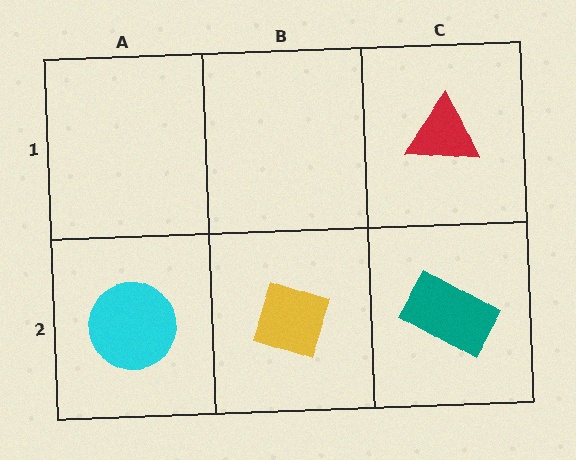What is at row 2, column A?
A cyan circle.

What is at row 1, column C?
A red triangle.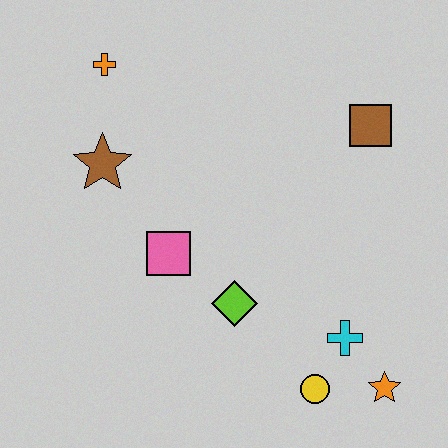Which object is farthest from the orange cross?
The orange star is farthest from the orange cross.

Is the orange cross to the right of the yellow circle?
No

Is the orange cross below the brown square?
No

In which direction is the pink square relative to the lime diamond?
The pink square is to the left of the lime diamond.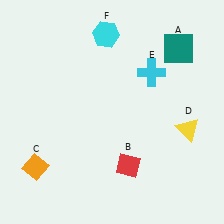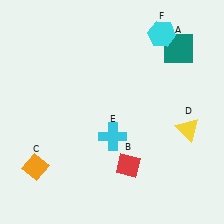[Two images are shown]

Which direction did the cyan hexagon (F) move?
The cyan hexagon (F) moved right.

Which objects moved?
The objects that moved are: the cyan cross (E), the cyan hexagon (F).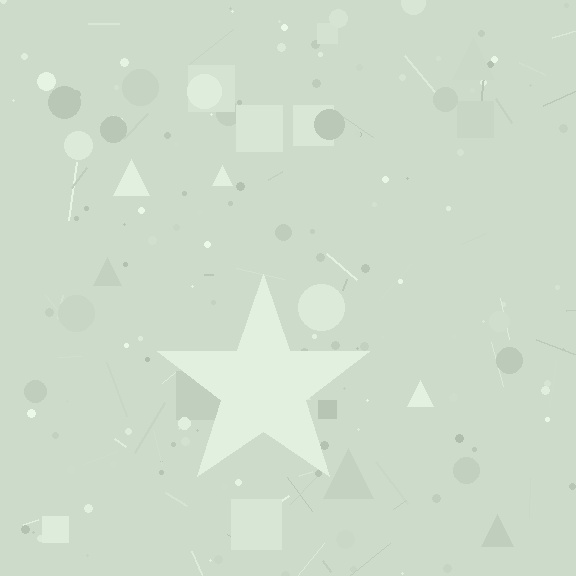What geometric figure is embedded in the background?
A star is embedded in the background.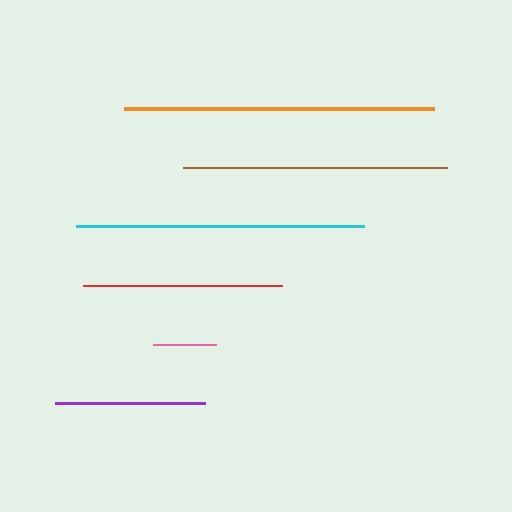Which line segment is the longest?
The orange line is the longest at approximately 309 pixels.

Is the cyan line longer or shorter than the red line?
The cyan line is longer than the red line.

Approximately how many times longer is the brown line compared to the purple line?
The brown line is approximately 1.8 times the length of the purple line.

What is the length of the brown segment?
The brown segment is approximately 264 pixels long.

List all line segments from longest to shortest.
From longest to shortest: orange, cyan, brown, red, purple, pink.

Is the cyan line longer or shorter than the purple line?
The cyan line is longer than the purple line.